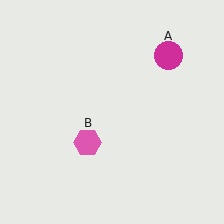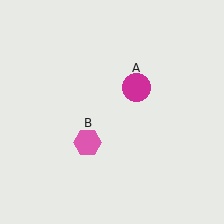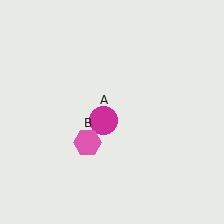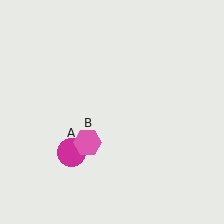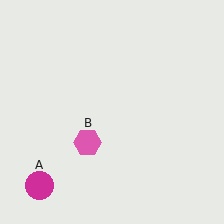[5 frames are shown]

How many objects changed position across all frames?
1 object changed position: magenta circle (object A).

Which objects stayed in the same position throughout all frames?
Pink hexagon (object B) remained stationary.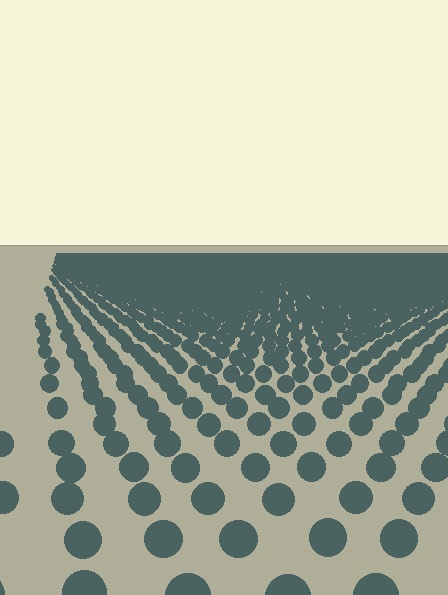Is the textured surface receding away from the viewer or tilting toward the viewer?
The surface is receding away from the viewer. Texture elements get smaller and denser toward the top.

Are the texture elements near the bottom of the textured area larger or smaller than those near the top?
Larger. Near the bottom, elements are closer to the viewer and appear at a bigger on-screen size.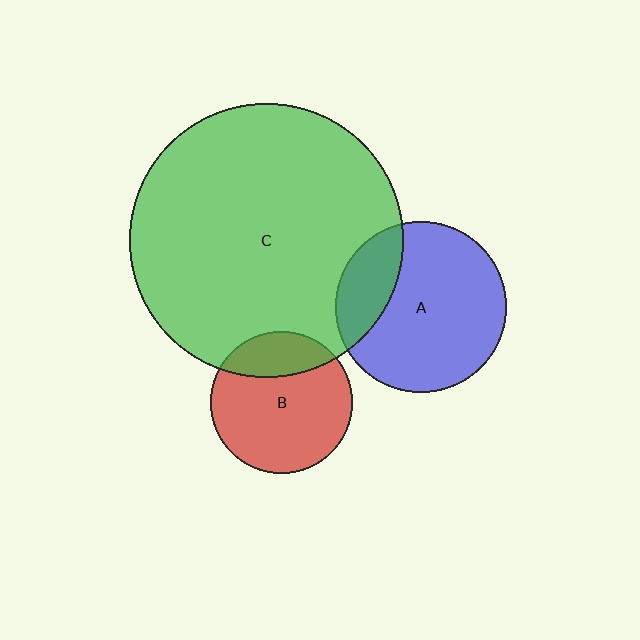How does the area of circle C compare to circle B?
Approximately 3.8 times.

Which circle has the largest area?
Circle C (green).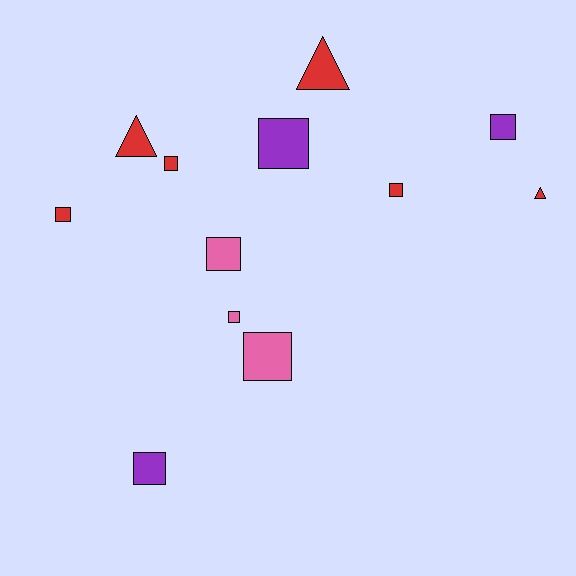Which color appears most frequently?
Red, with 6 objects.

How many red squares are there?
There are 3 red squares.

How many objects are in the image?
There are 12 objects.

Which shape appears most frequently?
Square, with 9 objects.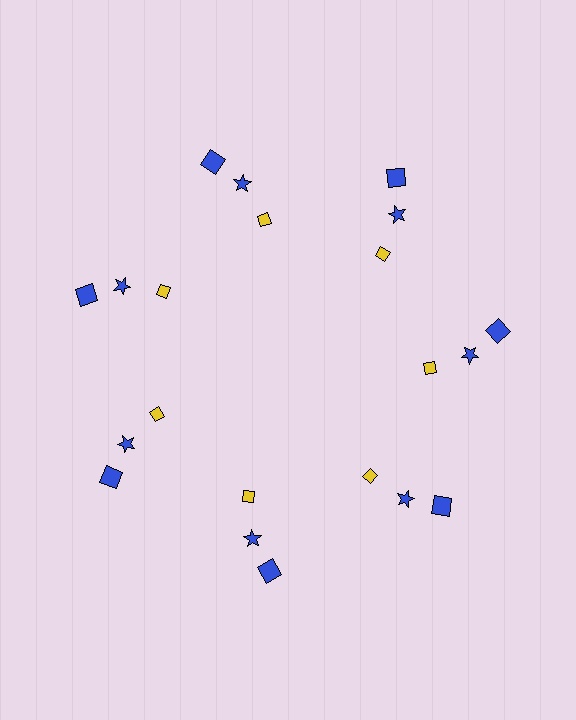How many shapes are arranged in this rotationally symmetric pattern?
There are 21 shapes, arranged in 7 groups of 3.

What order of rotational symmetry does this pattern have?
This pattern has 7-fold rotational symmetry.